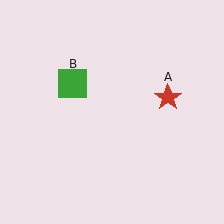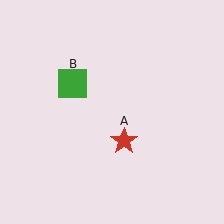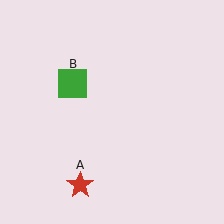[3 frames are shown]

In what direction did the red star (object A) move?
The red star (object A) moved down and to the left.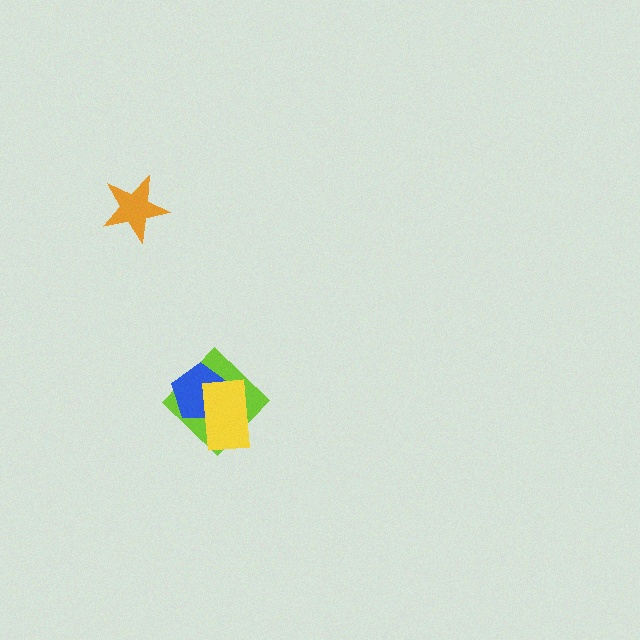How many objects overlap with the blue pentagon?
2 objects overlap with the blue pentagon.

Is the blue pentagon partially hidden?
Yes, it is partially covered by another shape.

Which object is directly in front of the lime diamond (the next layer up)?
The blue pentagon is directly in front of the lime diamond.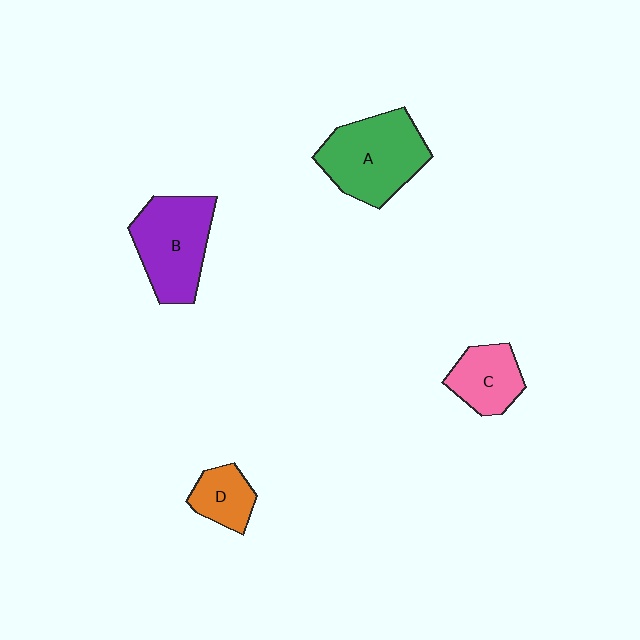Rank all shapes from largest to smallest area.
From largest to smallest: A (green), B (purple), C (pink), D (orange).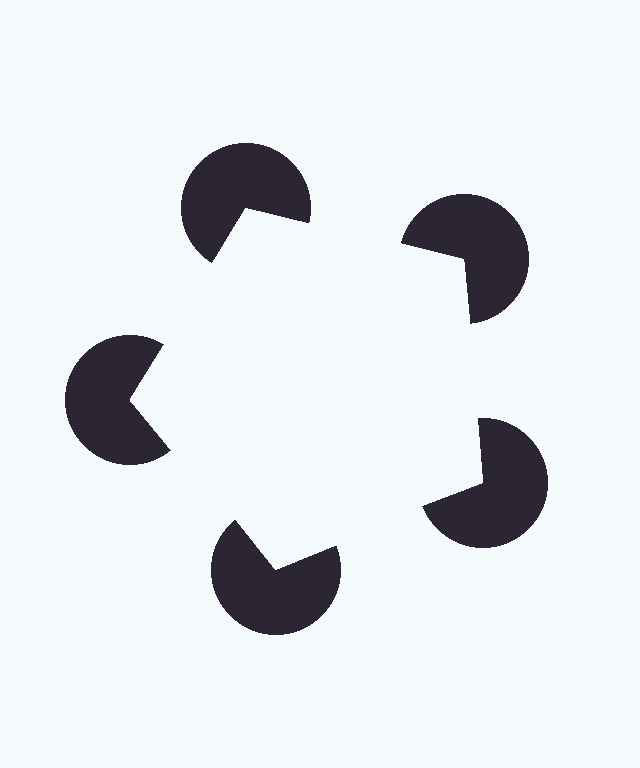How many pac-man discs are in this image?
There are 5 — one at each vertex of the illusory pentagon.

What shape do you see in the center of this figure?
An illusory pentagon — its edges are inferred from the aligned wedge cuts in the pac-man discs, not physically drawn.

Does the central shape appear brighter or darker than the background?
It typically appears slightly brighter than the background, even though no actual brightness change is drawn.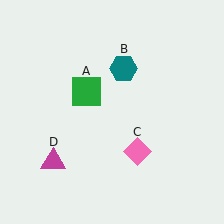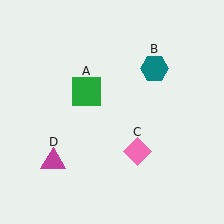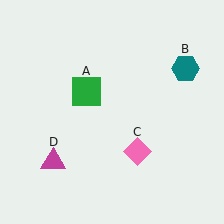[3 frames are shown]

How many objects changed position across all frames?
1 object changed position: teal hexagon (object B).